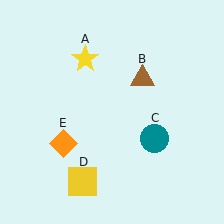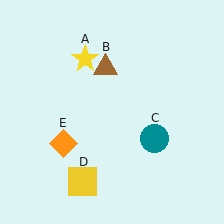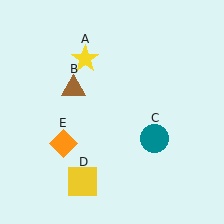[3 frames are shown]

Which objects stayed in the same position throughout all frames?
Yellow star (object A) and teal circle (object C) and yellow square (object D) and orange diamond (object E) remained stationary.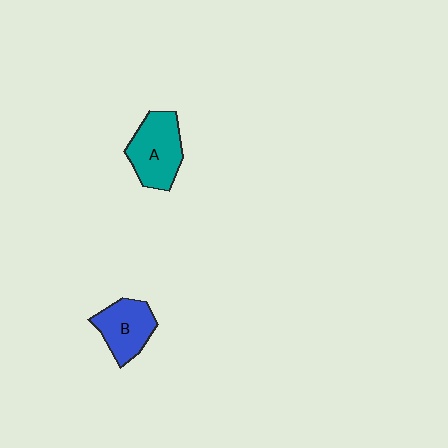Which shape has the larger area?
Shape A (teal).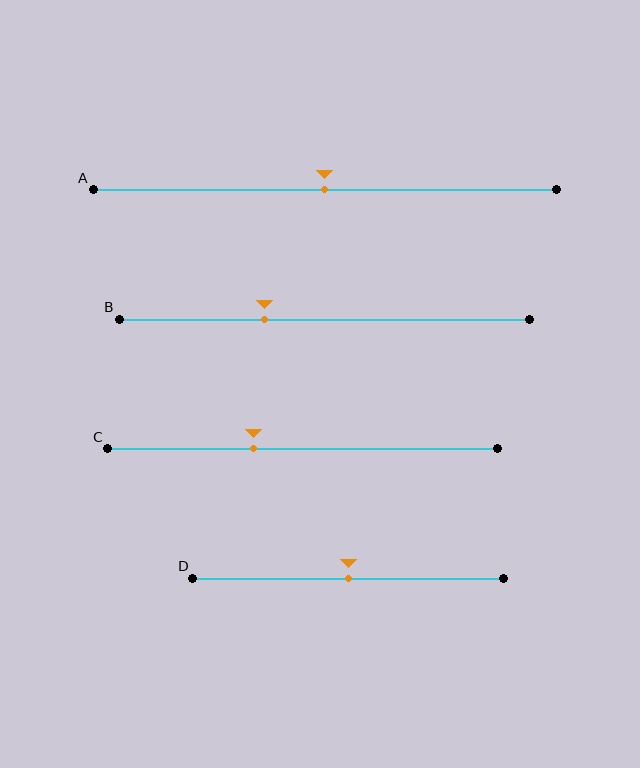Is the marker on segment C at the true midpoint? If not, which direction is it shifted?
No, the marker on segment C is shifted to the left by about 12% of the segment length.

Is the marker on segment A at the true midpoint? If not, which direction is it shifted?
Yes, the marker on segment A is at the true midpoint.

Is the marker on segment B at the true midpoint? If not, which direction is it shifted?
No, the marker on segment B is shifted to the left by about 15% of the segment length.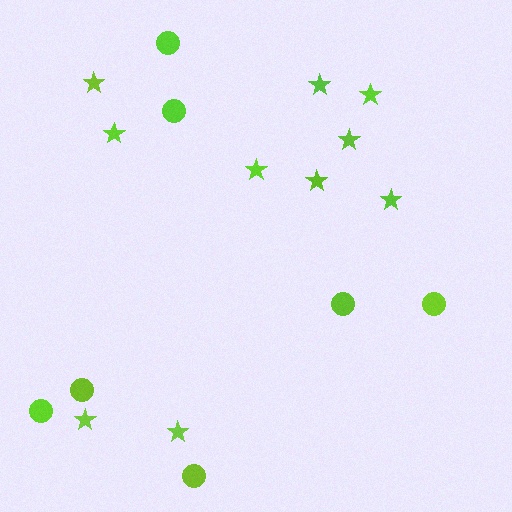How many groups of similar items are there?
There are 2 groups: one group of stars (10) and one group of circles (7).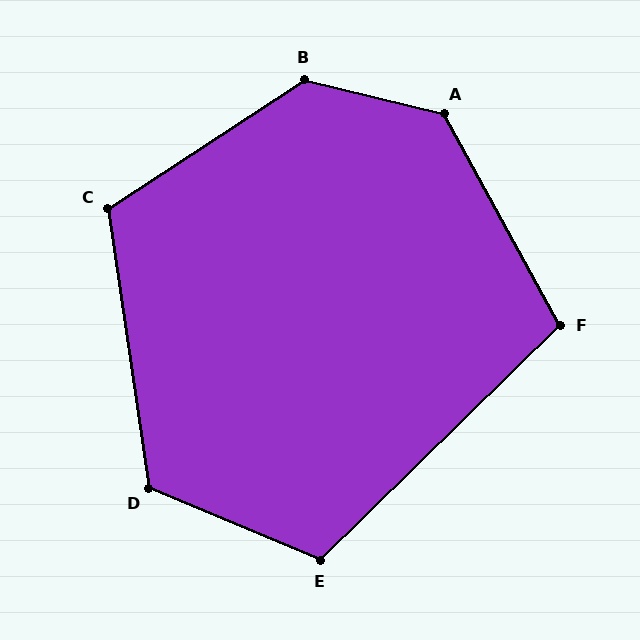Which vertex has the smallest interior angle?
F, at approximately 106 degrees.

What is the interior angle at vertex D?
Approximately 121 degrees (obtuse).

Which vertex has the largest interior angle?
B, at approximately 133 degrees.